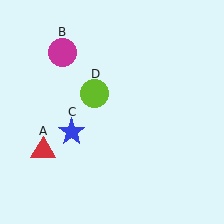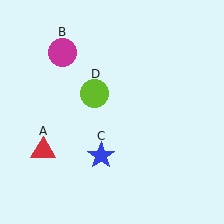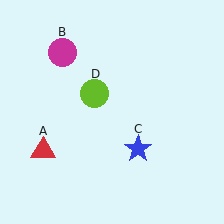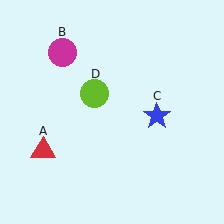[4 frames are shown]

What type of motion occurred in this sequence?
The blue star (object C) rotated counterclockwise around the center of the scene.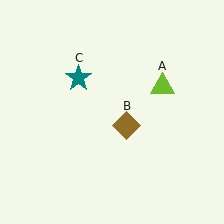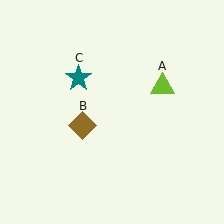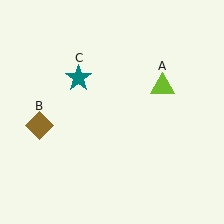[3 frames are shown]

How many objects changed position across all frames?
1 object changed position: brown diamond (object B).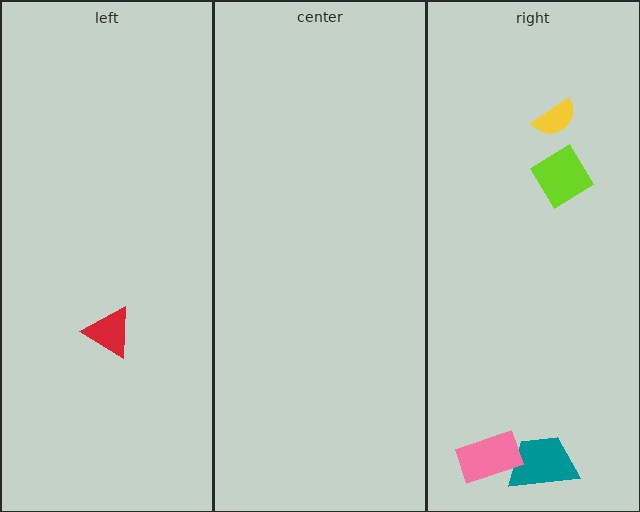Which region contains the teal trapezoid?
The right region.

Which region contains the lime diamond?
The right region.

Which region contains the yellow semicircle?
The right region.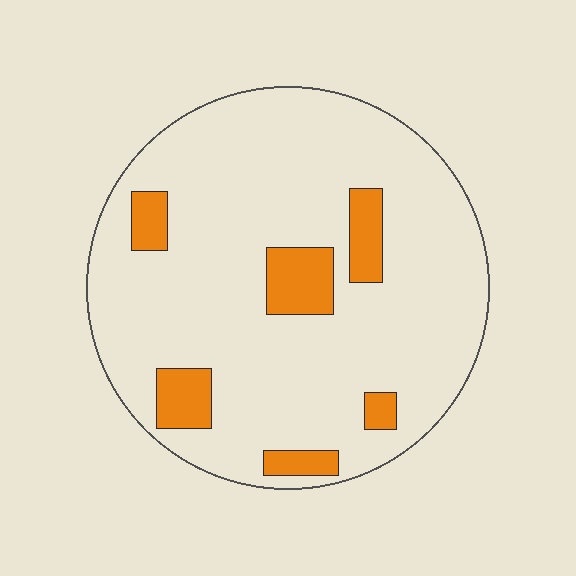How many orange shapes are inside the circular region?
6.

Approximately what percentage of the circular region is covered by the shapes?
Approximately 15%.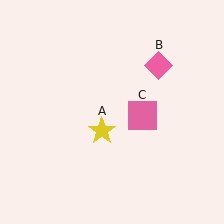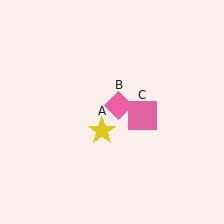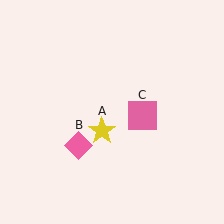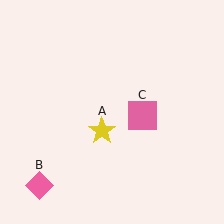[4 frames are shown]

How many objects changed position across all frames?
1 object changed position: pink diamond (object B).